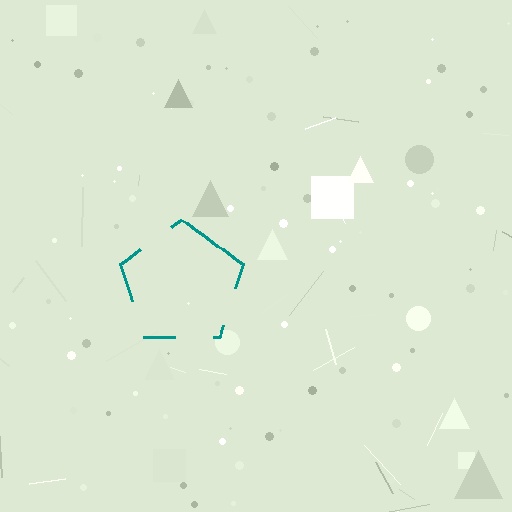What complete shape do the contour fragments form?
The contour fragments form a pentagon.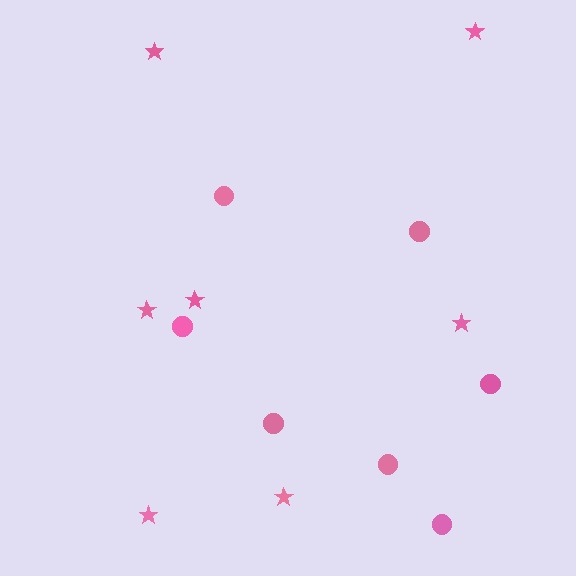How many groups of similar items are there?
There are 2 groups: one group of circles (7) and one group of stars (7).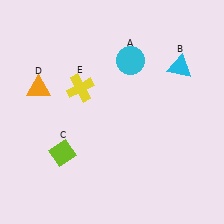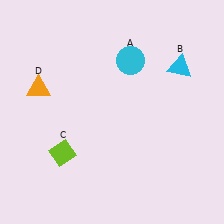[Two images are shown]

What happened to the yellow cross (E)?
The yellow cross (E) was removed in Image 2. It was in the top-left area of Image 1.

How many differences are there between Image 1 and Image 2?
There is 1 difference between the two images.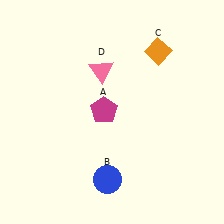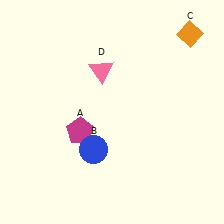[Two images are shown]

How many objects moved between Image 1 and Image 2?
3 objects moved between the two images.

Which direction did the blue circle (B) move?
The blue circle (B) moved up.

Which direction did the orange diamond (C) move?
The orange diamond (C) moved right.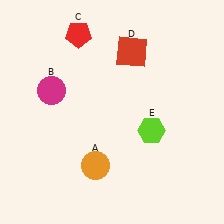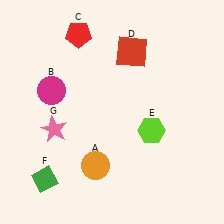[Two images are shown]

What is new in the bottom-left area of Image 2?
A pink star (G) was added in the bottom-left area of Image 2.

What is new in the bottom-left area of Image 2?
A green diamond (F) was added in the bottom-left area of Image 2.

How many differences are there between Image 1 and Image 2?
There are 2 differences between the two images.